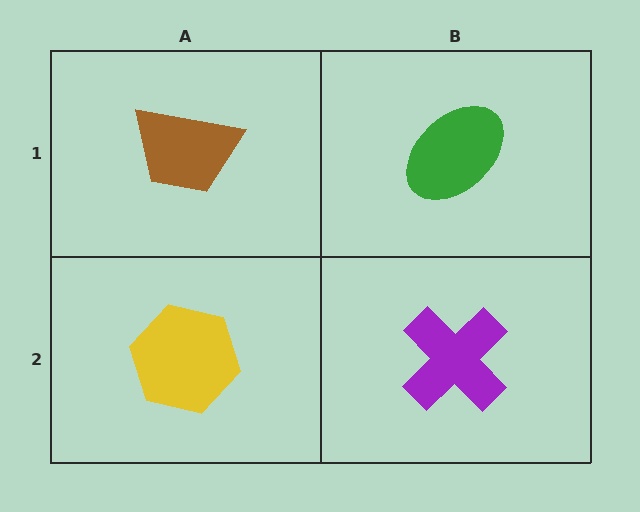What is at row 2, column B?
A purple cross.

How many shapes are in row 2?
2 shapes.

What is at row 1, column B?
A green ellipse.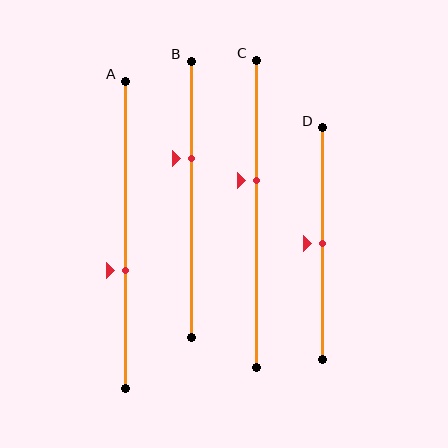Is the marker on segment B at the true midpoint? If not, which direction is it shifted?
No, the marker on segment B is shifted upward by about 15% of the segment length.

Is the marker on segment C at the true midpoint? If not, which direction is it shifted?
No, the marker on segment C is shifted upward by about 11% of the segment length.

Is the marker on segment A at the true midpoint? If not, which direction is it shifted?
No, the marker on segment A is shifted downward by about 12% of the segment length.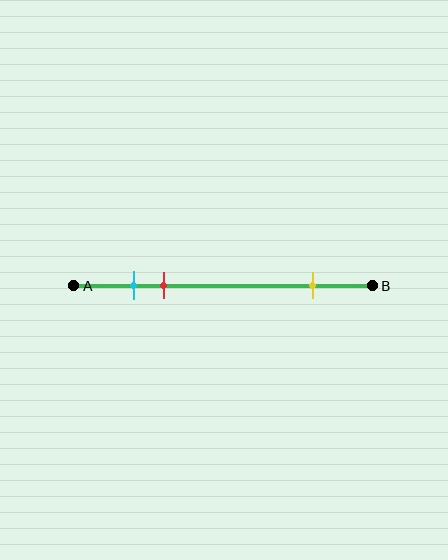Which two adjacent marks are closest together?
The cyan and red marks are the closest adjacent pair.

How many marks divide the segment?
There are 3 marks dividing the segment.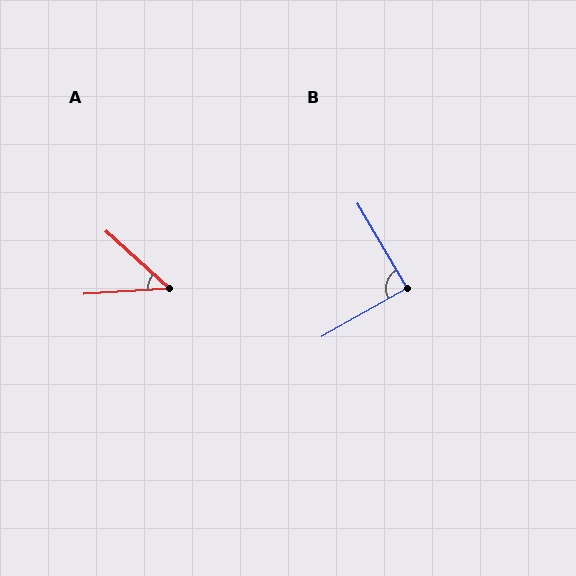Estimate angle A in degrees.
Approximately 46 degrees.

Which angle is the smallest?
A, at approximately 46 degrees.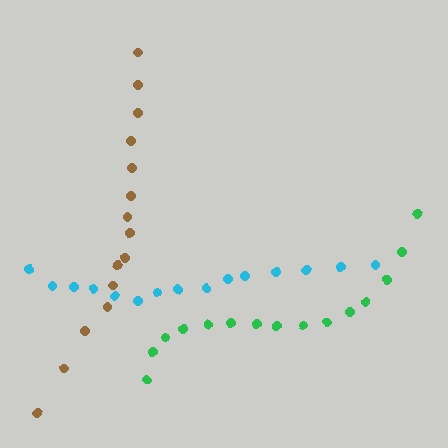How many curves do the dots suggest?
There are 3 distinct paths.